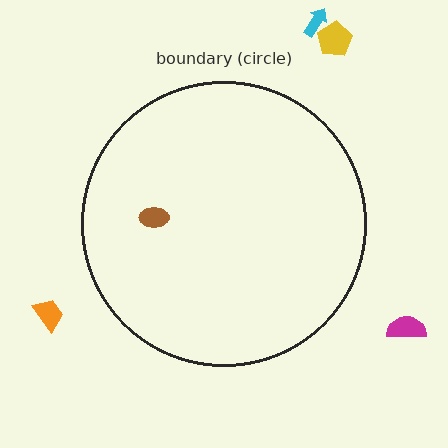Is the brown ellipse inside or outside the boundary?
Inside.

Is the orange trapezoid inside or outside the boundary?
Outside.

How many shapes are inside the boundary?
1 inside, 4 outside.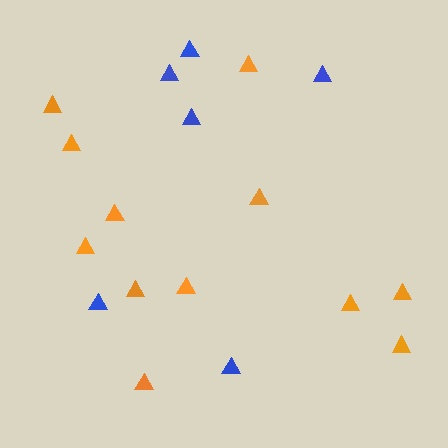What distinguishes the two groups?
There are 2 groups: one group of blue triangles (6) and one group of orange triangles (12).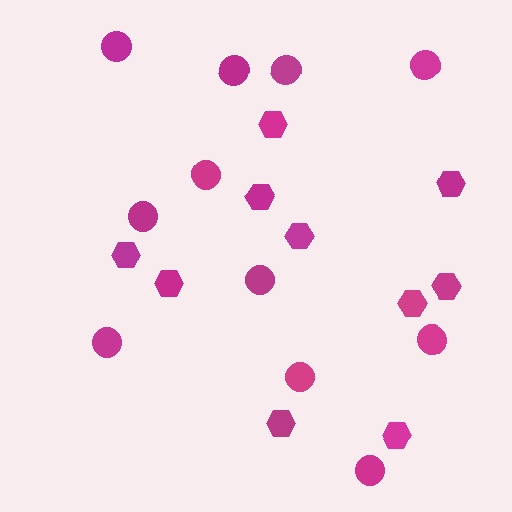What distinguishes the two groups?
There are 2 groups: one group of hexagons (10) and one group of circles (11).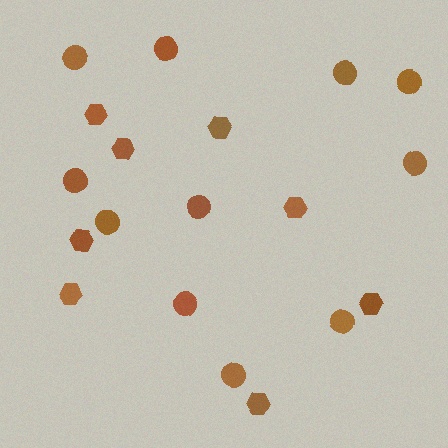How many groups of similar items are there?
There are 2 groups: one group of hexagons (8) and one group of circles (11).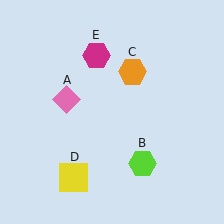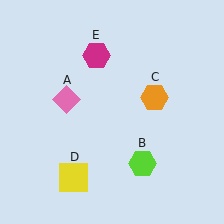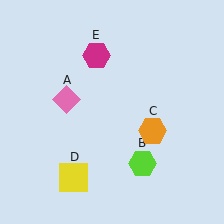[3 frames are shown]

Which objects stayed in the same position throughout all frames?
Pink diamond (object A) and lime hexagon (object B) and yellow square (object D) and magenta hexagon (object E) remained stationary.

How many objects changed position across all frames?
1 object changed position: orange hexagon (object C).